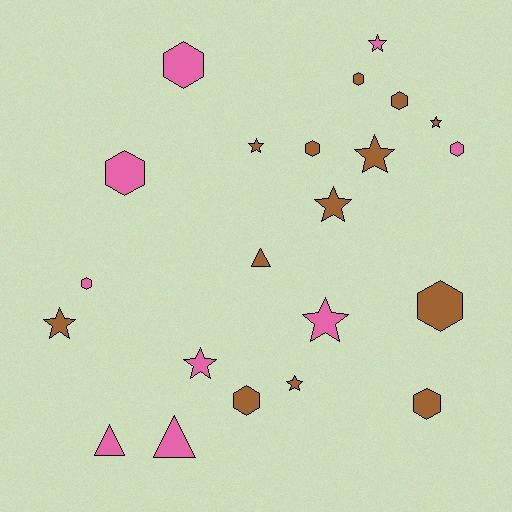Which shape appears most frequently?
Hexagon, with 10 objects.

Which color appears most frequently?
Brown, with 13 objects.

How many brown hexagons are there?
There are 6 brown hexagons.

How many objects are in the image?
There are 22 objects.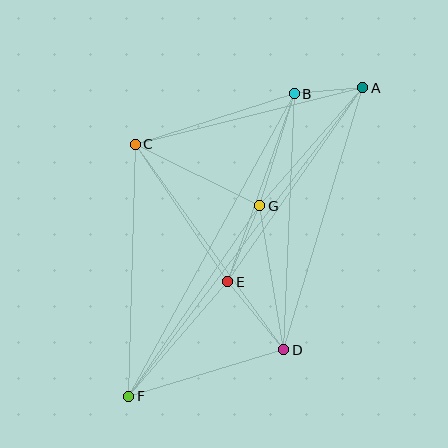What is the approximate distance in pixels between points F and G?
The distance between F and G is approximately 231 pixels.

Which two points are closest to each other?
Points A and B are closest to each other.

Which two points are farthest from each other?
Points A and F are farthest from each other.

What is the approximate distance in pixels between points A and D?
The distance between A and D is approximately 274 pixels.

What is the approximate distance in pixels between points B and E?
The distance between B and E is approximately 200 pixels.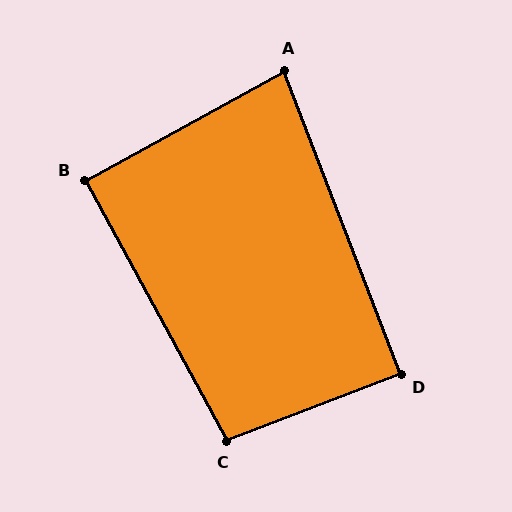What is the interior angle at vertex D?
Approximately 90 degrees (approximately right).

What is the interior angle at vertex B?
Approximately 90 degrees (approximately right).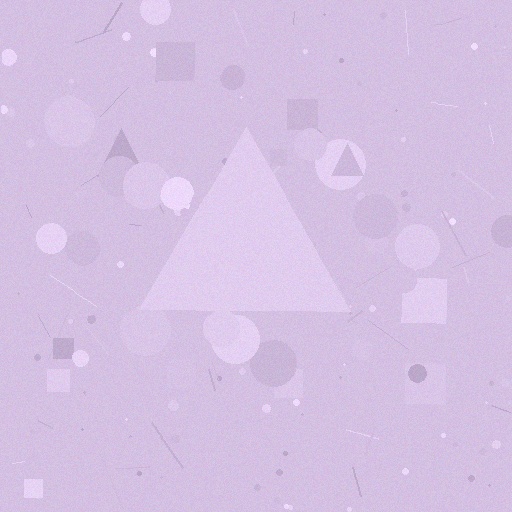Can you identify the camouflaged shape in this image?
The camouflaged shape is a triangle.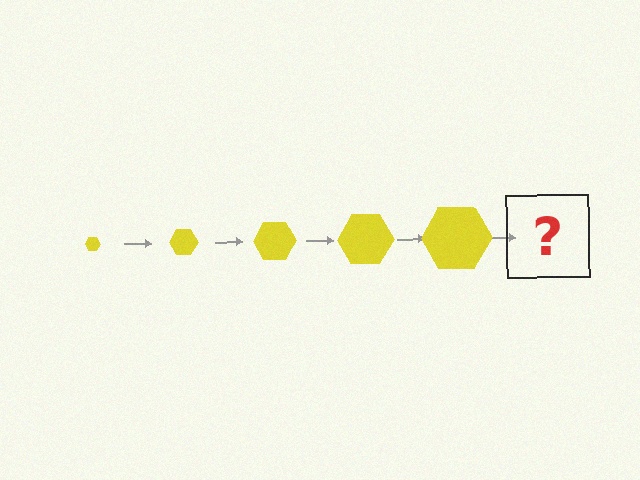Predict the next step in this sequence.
The next step is a yellow hexagon, larger than the previous one.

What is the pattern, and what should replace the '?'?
The pattern is that the hexagon gets progressively larger each step. The '?' should be a yellow hexagon, larger than the previous one.